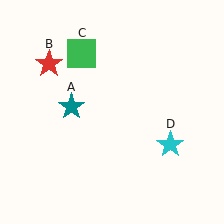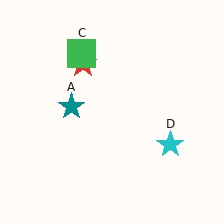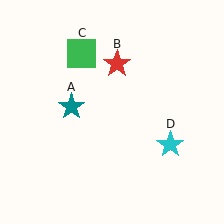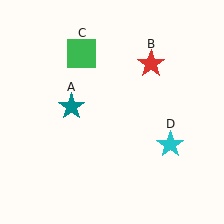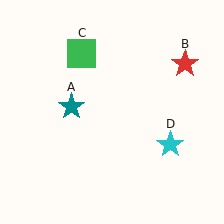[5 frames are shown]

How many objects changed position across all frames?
1 object changed position: red star (object B).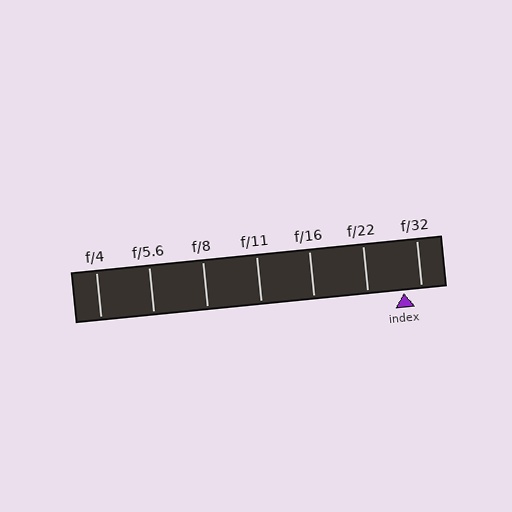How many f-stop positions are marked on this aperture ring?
There are 7 f-stop positions marked.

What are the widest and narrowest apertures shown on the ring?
The widest aperture shown is f/4 and the narrowest is f/32.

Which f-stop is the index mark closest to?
The index mark is closest to f/32.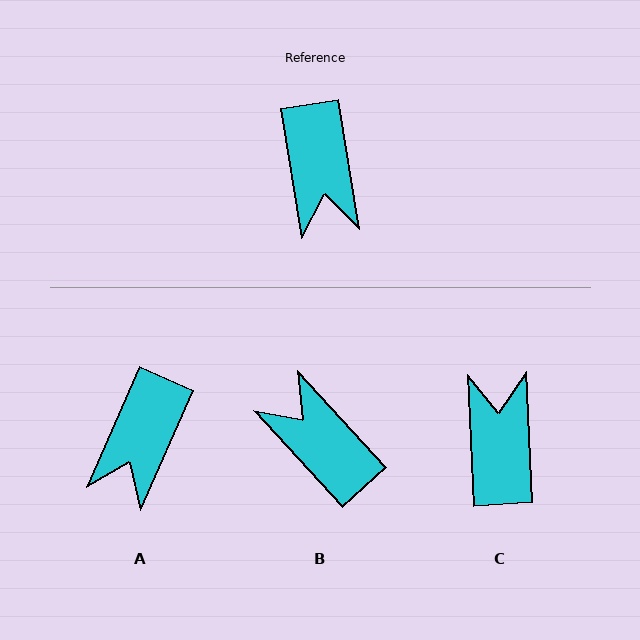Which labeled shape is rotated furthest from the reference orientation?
C, about 174 degrees away.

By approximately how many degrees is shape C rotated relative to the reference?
Approximately 174 degrees counter-clockwise.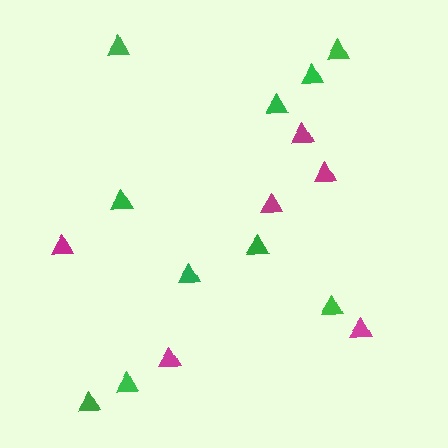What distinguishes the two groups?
There are 2 groups: one group of magenta triangles (6) and one group of green triangles (10).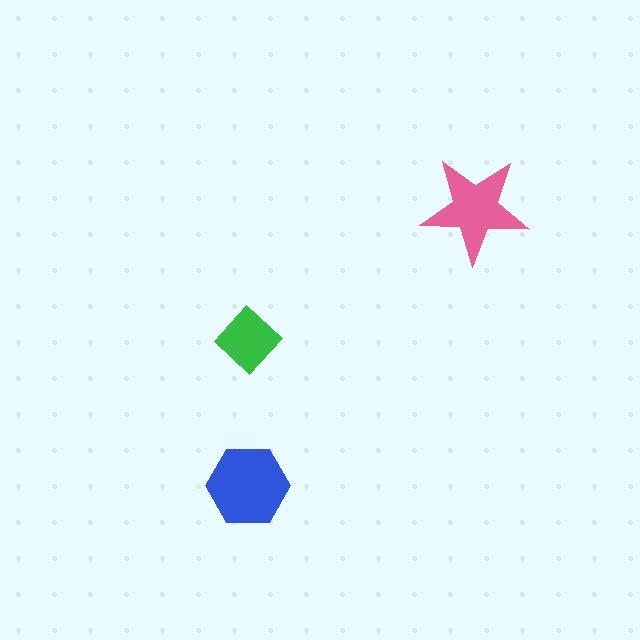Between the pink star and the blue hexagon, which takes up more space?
The blue hexagon.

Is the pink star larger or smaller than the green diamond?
Larger.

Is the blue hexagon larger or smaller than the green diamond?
Larger.